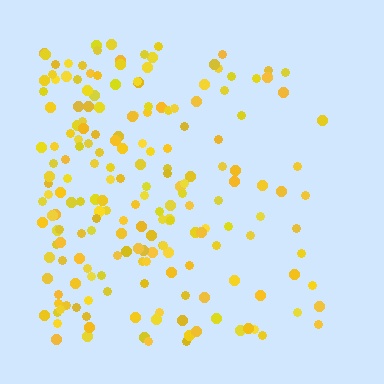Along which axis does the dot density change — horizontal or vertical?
Horizontal.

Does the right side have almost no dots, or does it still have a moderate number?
Still a moderate number, just noticeably fewer than the left.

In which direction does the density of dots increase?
From right to left, with the left side densest.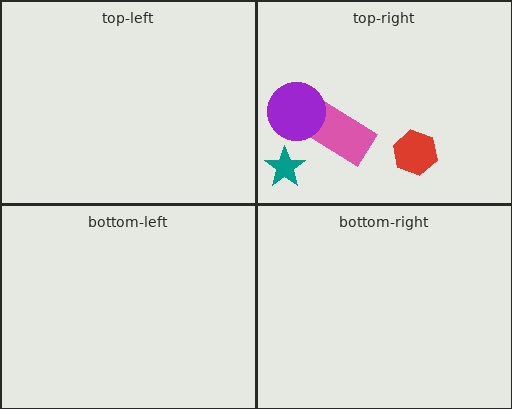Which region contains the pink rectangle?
The top-right region.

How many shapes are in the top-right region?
4.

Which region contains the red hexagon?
The top-right region.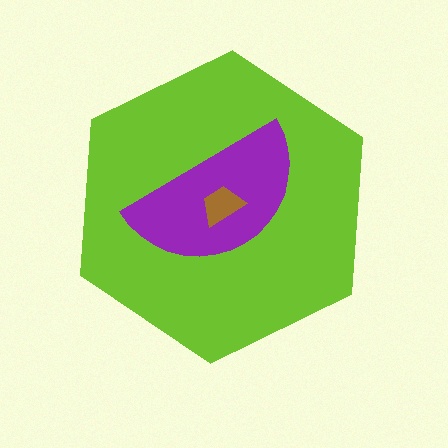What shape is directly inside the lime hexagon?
The purple semicircle.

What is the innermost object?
The brown trapezoid.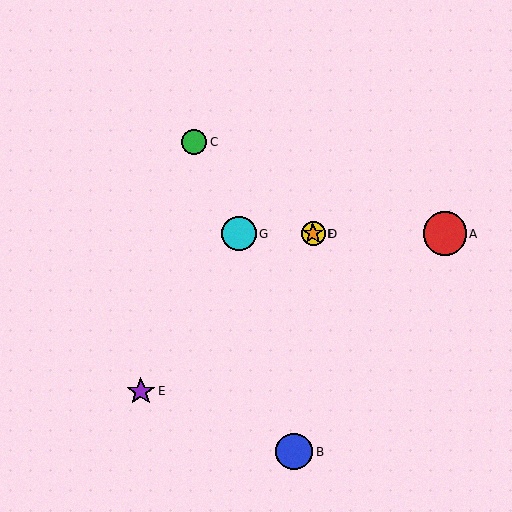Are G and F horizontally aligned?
Yes, both are at y≈234.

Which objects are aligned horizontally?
Objects A, D, F, G are aligned horizontally.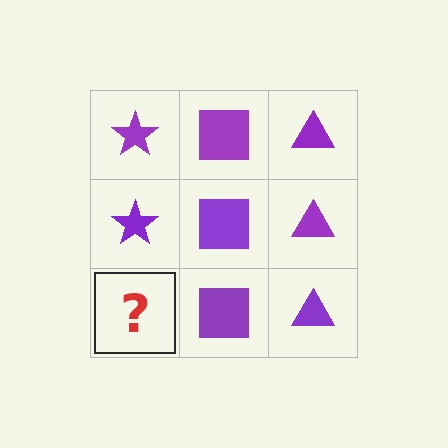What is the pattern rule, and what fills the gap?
The rule is that each column has a consistent shape. The gap should be filled with a purple star.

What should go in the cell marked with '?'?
The missing cell should contain a purple star.